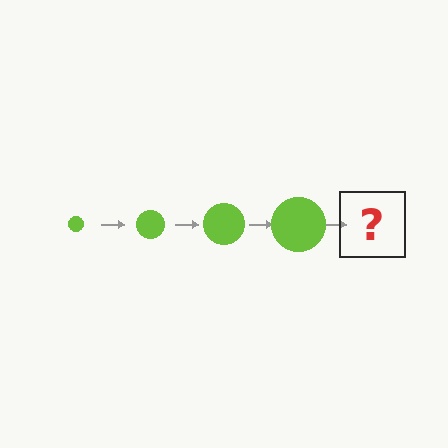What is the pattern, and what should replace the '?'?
The pattern is that the circle gets progressively larger each step. The '?' should be a lime circle, larger than the previous one.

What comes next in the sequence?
The next element should be a lime circle, larger than the previous one.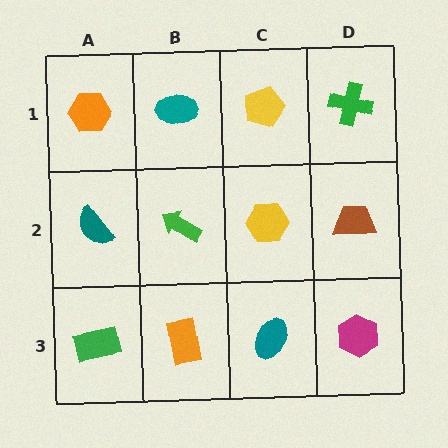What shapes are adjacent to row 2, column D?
A green cross (row 1, column D), a magenta hexagon (row 3, column D), a yellow hexagon (row 2, column C).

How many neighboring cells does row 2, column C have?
4.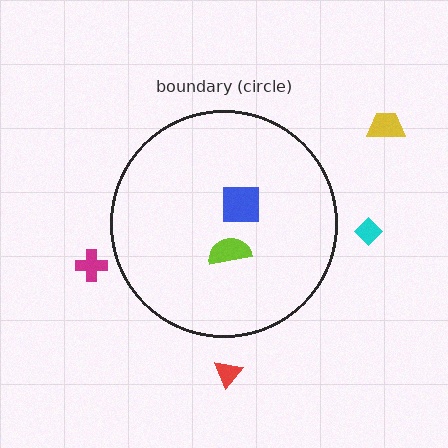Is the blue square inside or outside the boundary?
Inside.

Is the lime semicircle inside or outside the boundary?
Inside.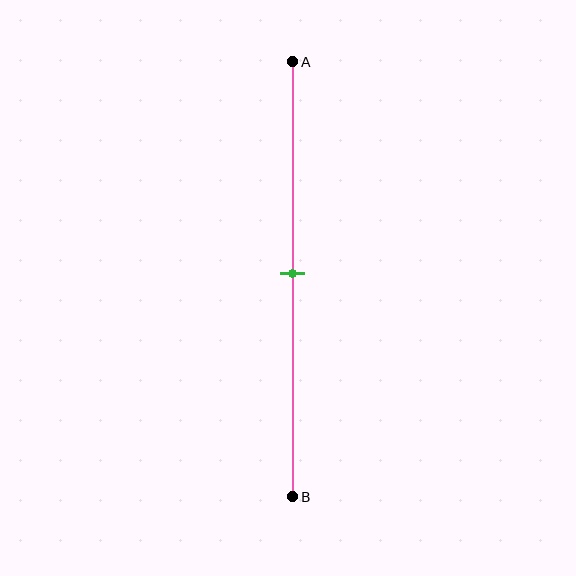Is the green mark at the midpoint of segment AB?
Yes, the mark is approximately at the midpoint.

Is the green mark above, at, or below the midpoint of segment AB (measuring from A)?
The green mark is approximately at the midpoint of segment AB.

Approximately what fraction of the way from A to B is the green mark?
The green mark is approximately 50% of the way from A to B.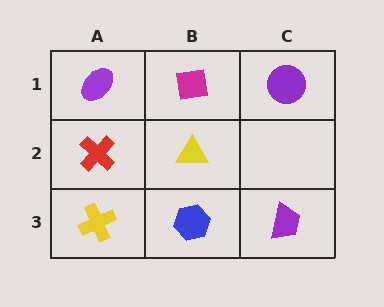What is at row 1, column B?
A magenta square.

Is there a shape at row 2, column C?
No, that cell is empty.